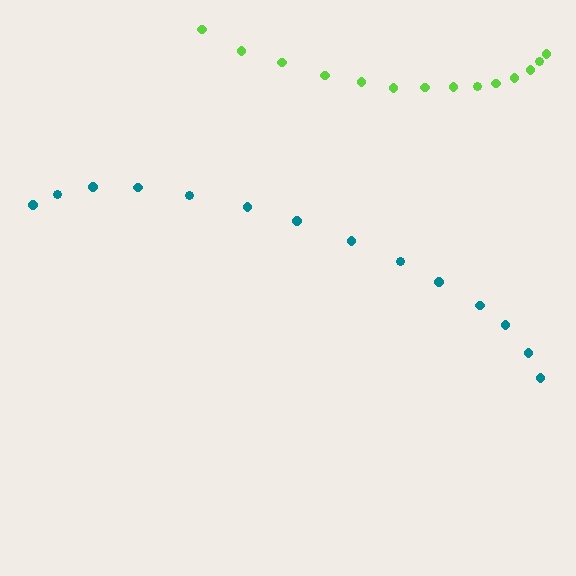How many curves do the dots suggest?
There are 2 distinct paths.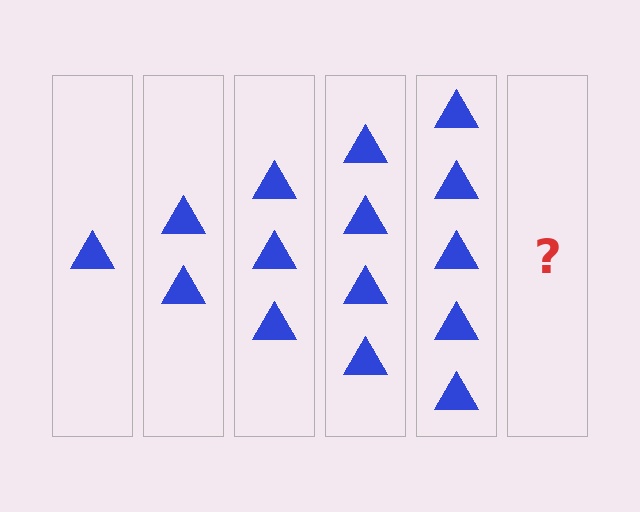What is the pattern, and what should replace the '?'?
The pattern is that each step adds one more triangle. The '?' should be 6 triangles.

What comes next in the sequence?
The next element should be 6 triangles.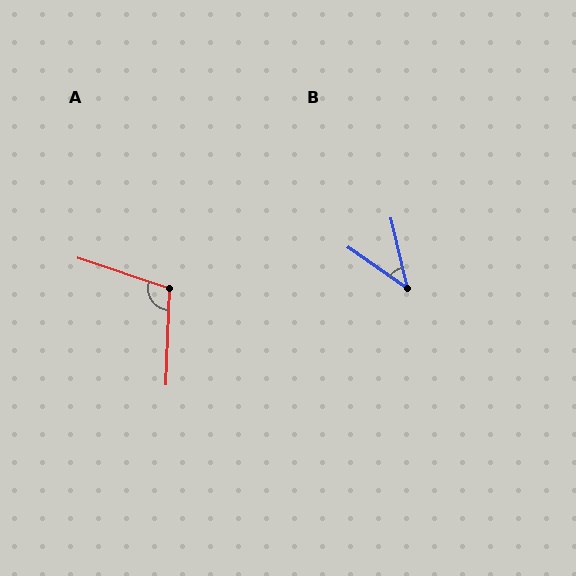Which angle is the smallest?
B, at approximately 42 degrees.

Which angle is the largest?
A, at approximately 106 degrees.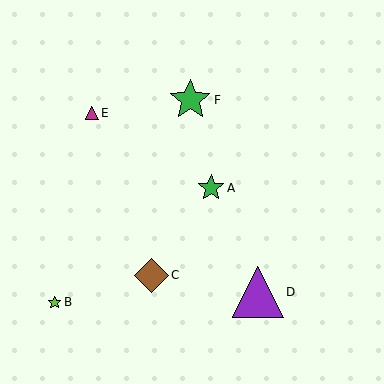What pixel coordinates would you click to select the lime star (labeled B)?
Click at (54, 302) to select the lime star B.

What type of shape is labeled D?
Shape D is a purple triangle.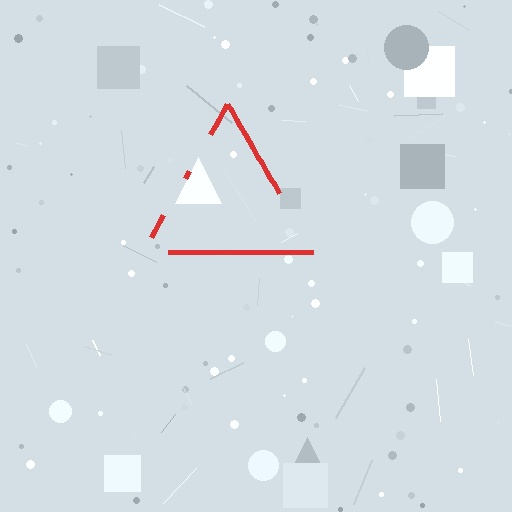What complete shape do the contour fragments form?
The contour fragments form a triangle.